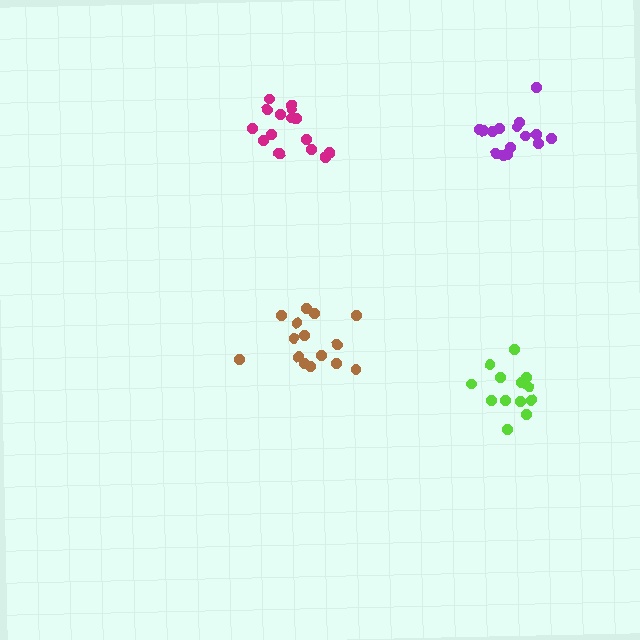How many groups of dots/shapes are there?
There are 4 groups.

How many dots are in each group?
Group 1: 15 dots, Group 2: 13 dots, Group 3: 16 dots, Group 4: 15 dots (59 total).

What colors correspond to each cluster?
The clusters are colored: brown, lime, magenta, purple.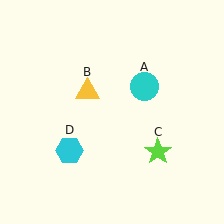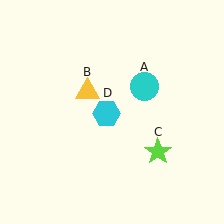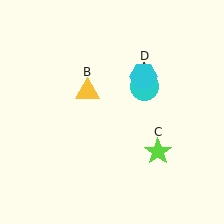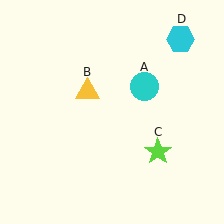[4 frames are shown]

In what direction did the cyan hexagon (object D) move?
The cyan hexagon (object D) moved up and to the right.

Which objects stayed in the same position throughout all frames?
Cyan circle (object A) and yellow triangle (object B) and lime star (object C) remained stationary.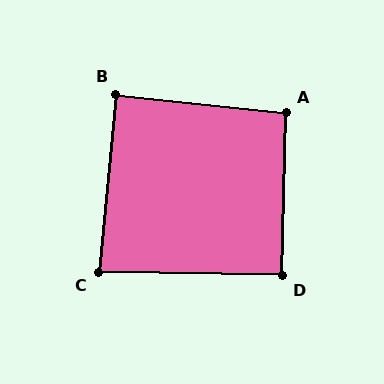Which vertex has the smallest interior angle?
C, at approximately 85 degrees.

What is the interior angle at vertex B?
Approximately 90 degrees (approximately right).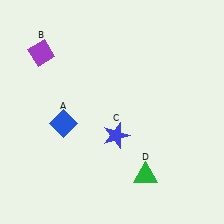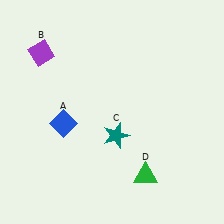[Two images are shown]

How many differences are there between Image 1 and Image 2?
There is 1 difference between the two images.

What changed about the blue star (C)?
In Image 1, C is blue. In Image 2, it changed to teal.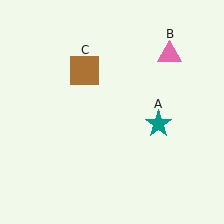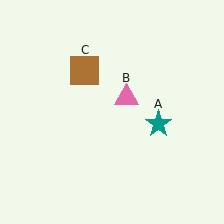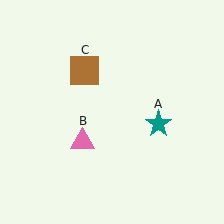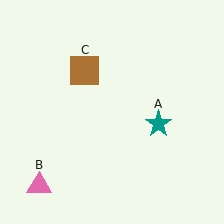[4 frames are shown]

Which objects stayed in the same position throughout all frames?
Teal star (object A) and brown square (object C) remained stationary.